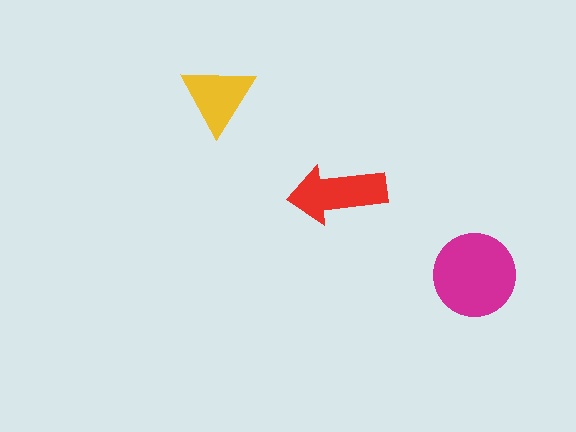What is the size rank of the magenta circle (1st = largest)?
1st.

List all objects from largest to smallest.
The magenta circle, the red arrow, the yellow triangle.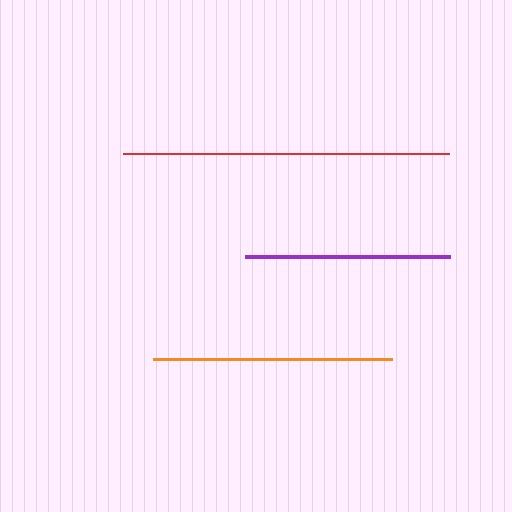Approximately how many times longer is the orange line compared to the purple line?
The orange line is approximately 1.2 times the length of the purple line.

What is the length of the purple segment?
The purple segment is approximately 206 pixels long.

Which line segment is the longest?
The red line is the longest at approximately 326 pixels.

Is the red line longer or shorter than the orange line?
The red line is longer than the orange line.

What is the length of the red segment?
The red segment is approximately 326 pixels long.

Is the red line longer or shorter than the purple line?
The red line is longer than the purple line.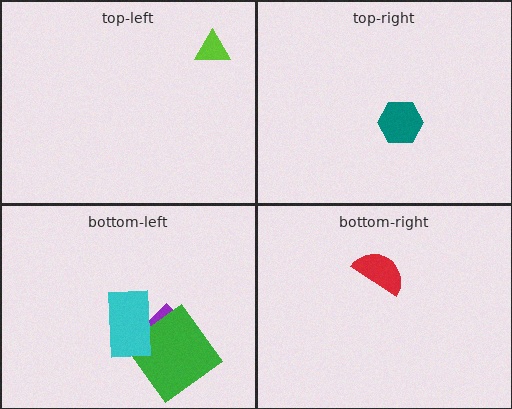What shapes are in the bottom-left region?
The purple diamond, the green diamond, the cyan rectangle.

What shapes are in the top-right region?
The teal hexagon.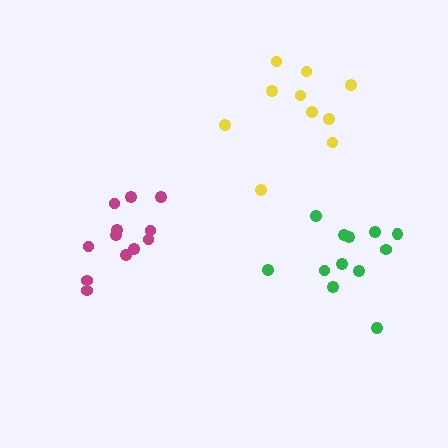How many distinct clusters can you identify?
There are 3 distinct clusters.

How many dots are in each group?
Group 1: 12 dots, Group 2: 12 dots, Group 3: 10 dots (34 total).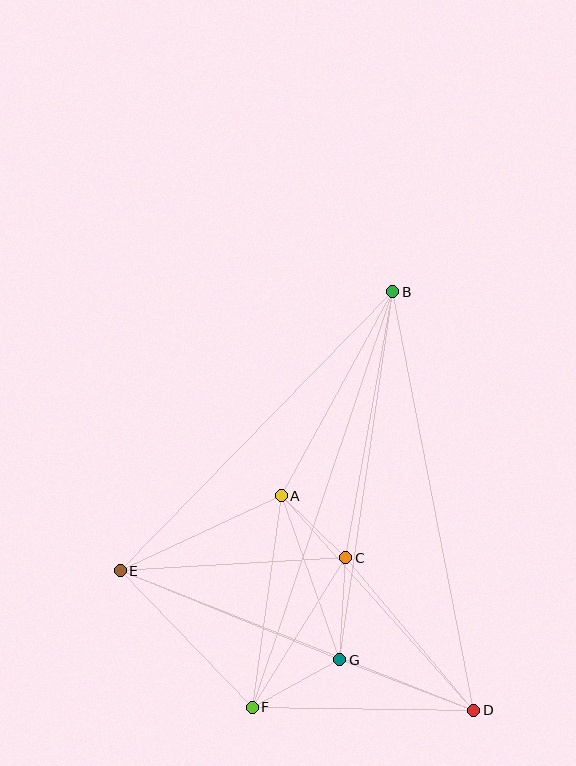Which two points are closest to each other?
Points A and C are closest to each other.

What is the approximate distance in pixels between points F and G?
The distance between F and G is approximately 99 pixels.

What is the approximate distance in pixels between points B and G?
The distance between B and G is approximately 372 pixels.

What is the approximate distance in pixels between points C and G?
The distance between C and G is approximately 102 pixels.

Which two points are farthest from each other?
Points B and F are farthest from each other.